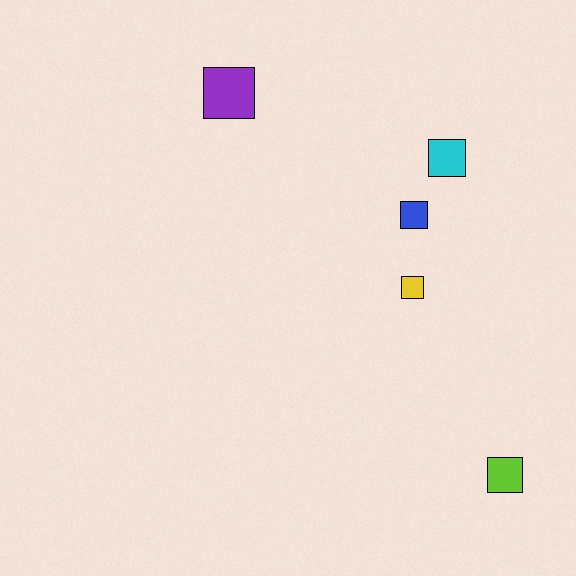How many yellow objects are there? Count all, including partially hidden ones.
There is 1 yellow object.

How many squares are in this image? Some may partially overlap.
There are 5 squares.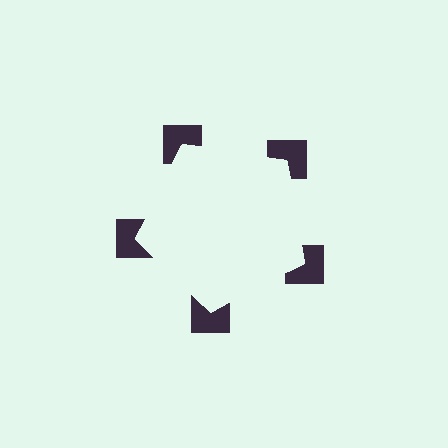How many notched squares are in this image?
There are 5 — one at each vertex of the illusory pentagon.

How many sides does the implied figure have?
5 sides.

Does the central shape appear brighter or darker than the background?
It typically appears slightly brighter than the background, even though no actual brightness change is drawn.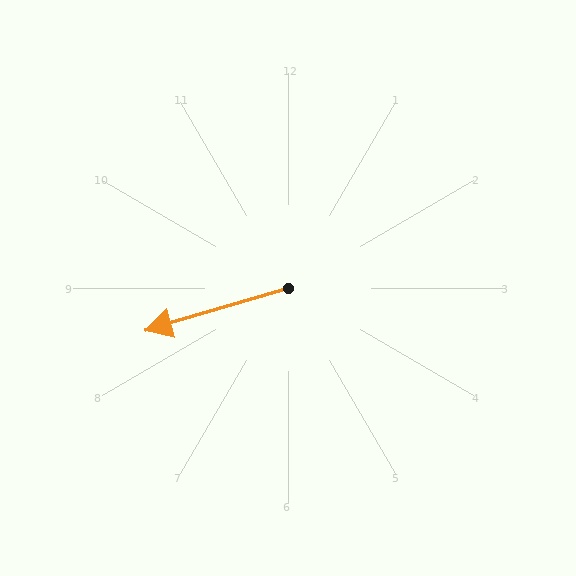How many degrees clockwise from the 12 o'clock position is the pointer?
Approximately 253 degrees.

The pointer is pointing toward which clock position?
Roughly 8 o'clock.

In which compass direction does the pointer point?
West.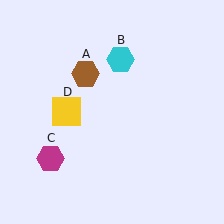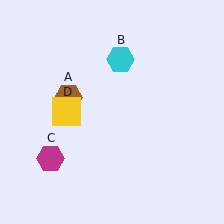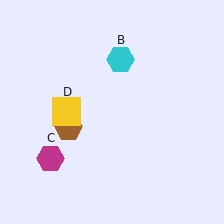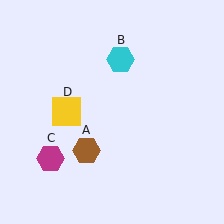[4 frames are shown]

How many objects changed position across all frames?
1 object changed position: brown hexagon (object A).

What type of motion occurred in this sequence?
The brown hexagon (object A) rotated counterclockwise around the center of the scene.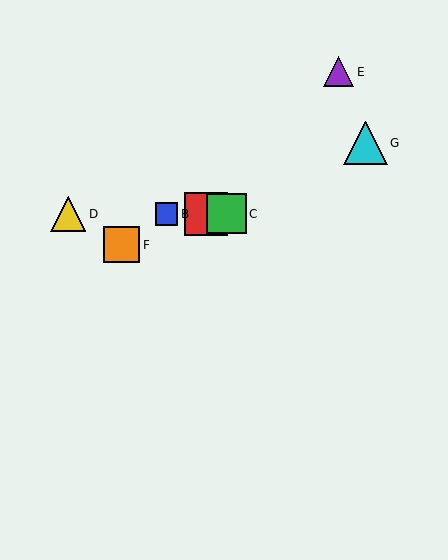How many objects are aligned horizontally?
4 objects (A, B, C, D) are aligned horizontally.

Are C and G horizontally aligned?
No, C is at y≈214 and G is at y≈143.